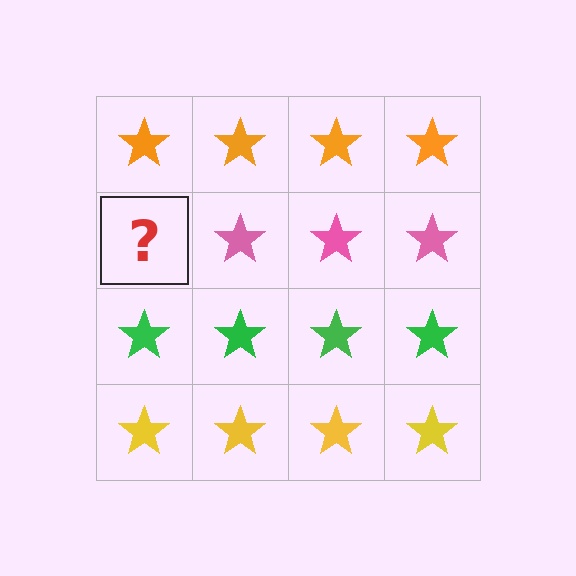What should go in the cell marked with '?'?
The missing cell should contain a pink star.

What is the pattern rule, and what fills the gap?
The rule is that each row has a consistent color. The gap should be filled with a pink star.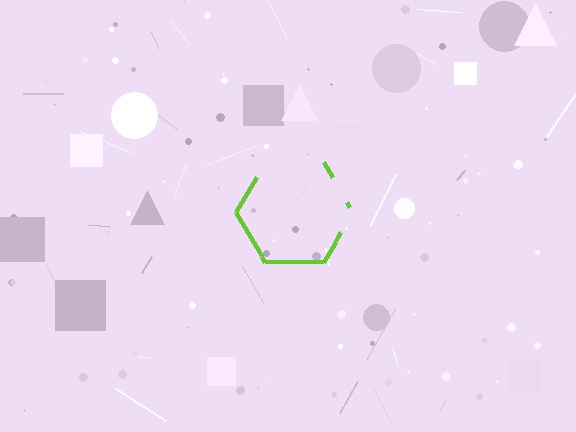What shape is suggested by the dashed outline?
The dashed outline suggests a hexagon.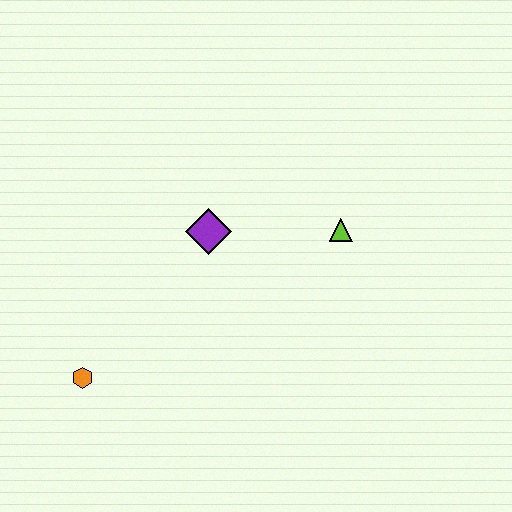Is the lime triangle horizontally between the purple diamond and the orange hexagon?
No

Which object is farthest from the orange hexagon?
The lime triangle is farthest from the orange hexagon.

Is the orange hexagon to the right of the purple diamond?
No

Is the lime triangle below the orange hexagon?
No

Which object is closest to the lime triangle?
The purple diamond is closest to the lime triangle.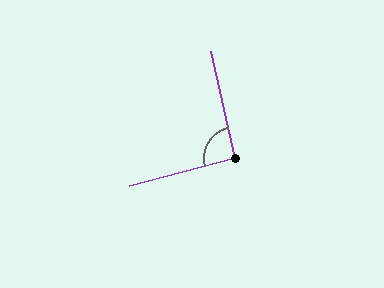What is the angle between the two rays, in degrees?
Approximately 92 degrees.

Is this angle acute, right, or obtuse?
It is approximately a right angle.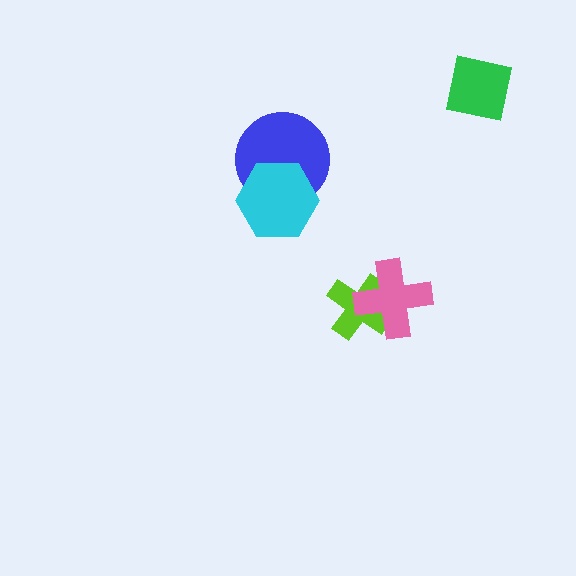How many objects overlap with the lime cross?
1 object overlaps with the lime cross.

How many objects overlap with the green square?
0 objects overlap with the green square.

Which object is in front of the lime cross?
The pink cross is in front of the lime cross.